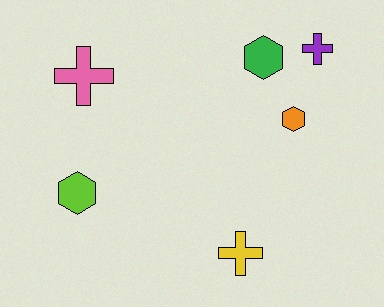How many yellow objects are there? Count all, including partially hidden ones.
There is 1 yellow object.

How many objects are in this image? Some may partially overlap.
There are 6 objects.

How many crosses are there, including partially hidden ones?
There are 3 crosses.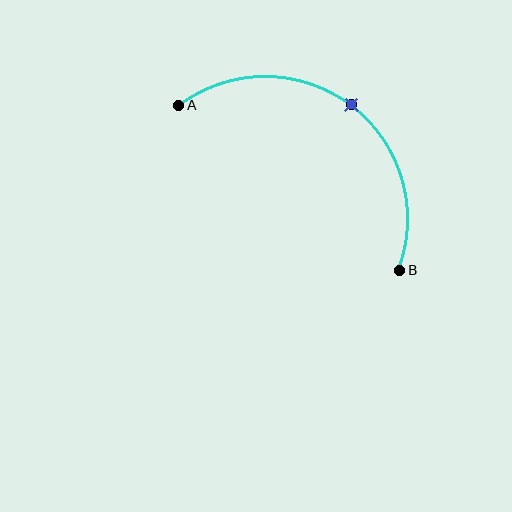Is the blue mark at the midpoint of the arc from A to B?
Yes. The blue mark lies on the arc at equal arc-length from both A and B — it is the arc midpoint.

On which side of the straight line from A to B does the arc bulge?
The arc bulges above and to the right of the straight line connecting A and B.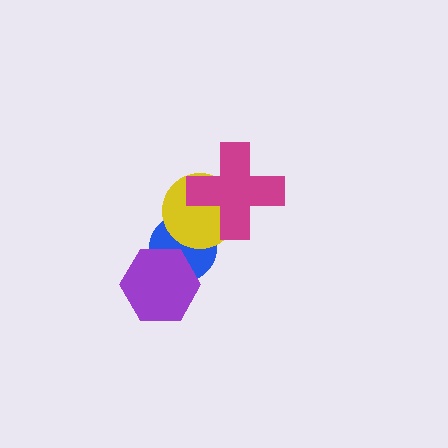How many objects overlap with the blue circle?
2 objects overlap with the blue circle.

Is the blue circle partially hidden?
Yes, it is partially covered by another shape.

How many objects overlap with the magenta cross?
1 object overlaps with the magenta cross.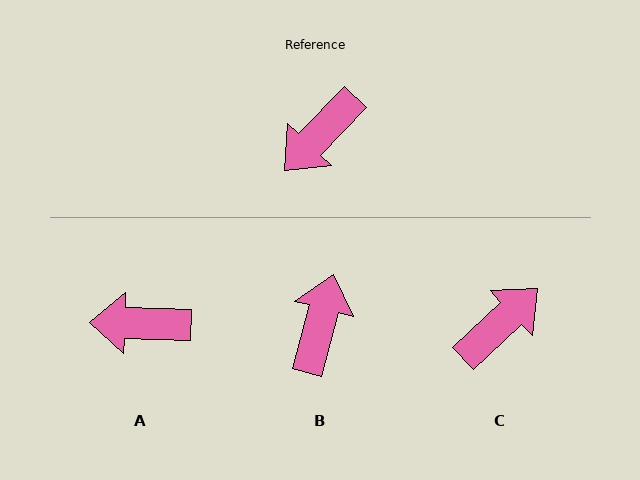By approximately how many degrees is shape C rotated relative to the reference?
Approximately 177 degrees counter-clockwise.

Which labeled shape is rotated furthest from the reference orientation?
C, about 177 degrees away.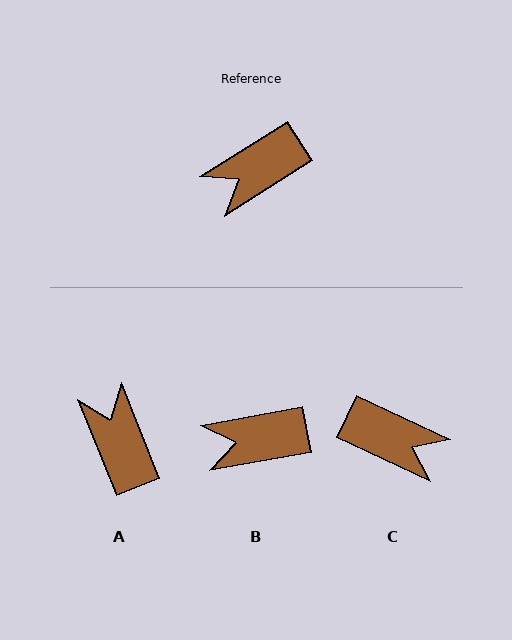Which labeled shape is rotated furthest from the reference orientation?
C, about 123 degrees away.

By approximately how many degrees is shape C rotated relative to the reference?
Approximately 123 degrees counter-clockwise.